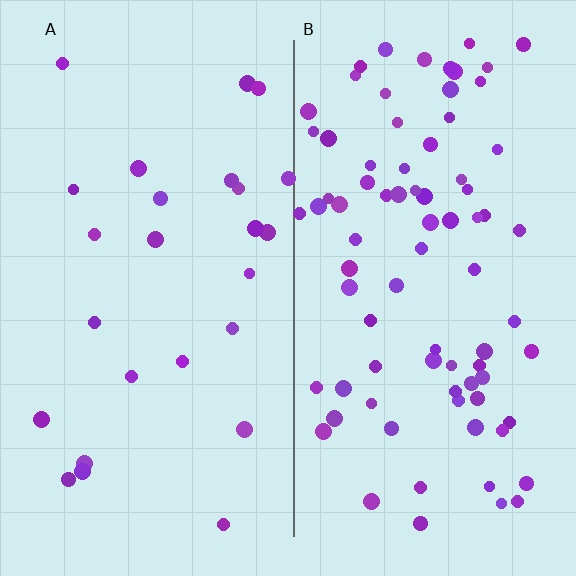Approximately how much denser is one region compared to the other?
Approximately 3.2× — region B over region A.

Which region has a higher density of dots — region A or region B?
B (the right).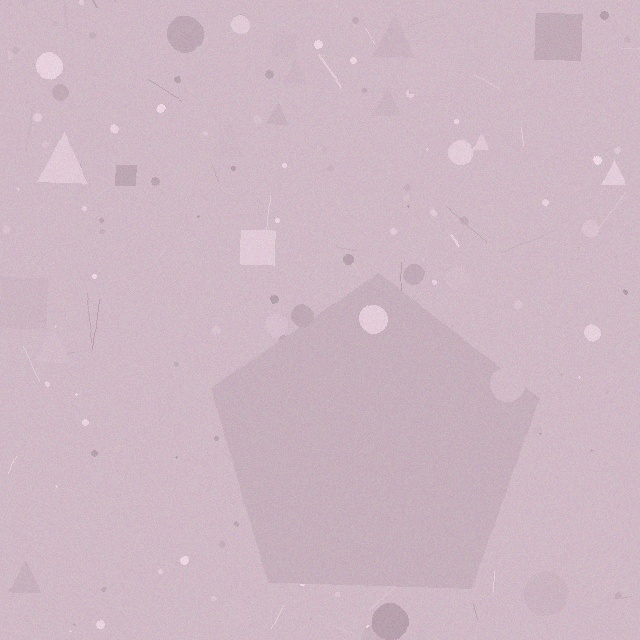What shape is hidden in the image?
A pentagon is hidden in the image.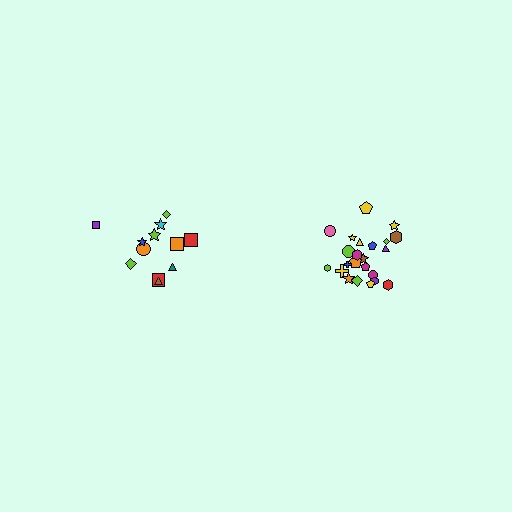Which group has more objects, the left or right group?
The right group.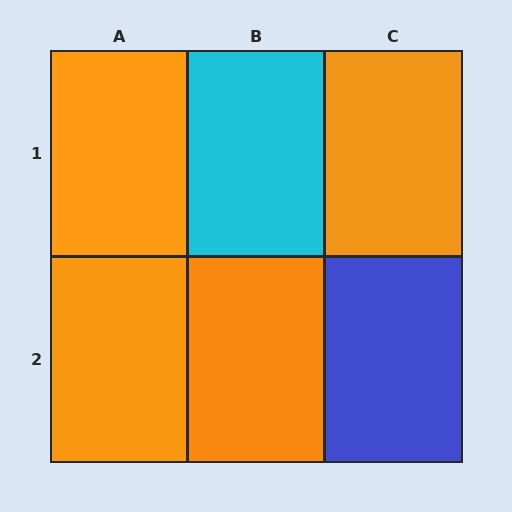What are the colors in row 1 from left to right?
Orange, cyan, orange.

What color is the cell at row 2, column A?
Orange.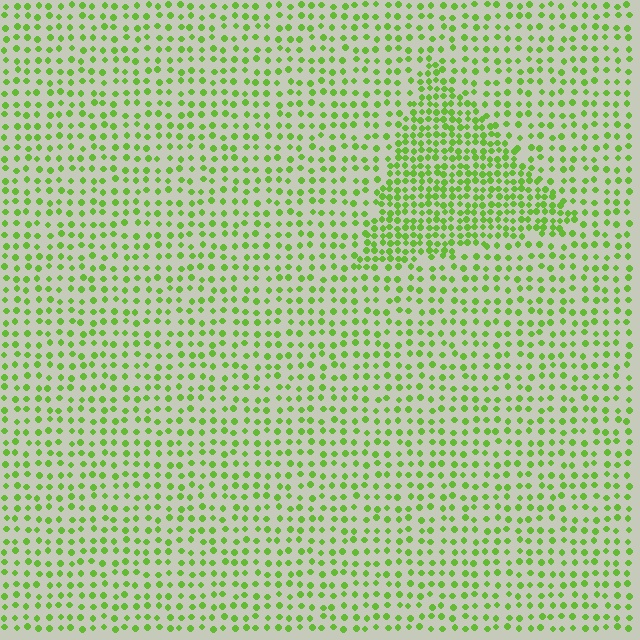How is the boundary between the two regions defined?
The boundary is defined by a change in element density (approximately 2.0x ratio). All elements are the same color, size, and shape.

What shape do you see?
I see a triangle.